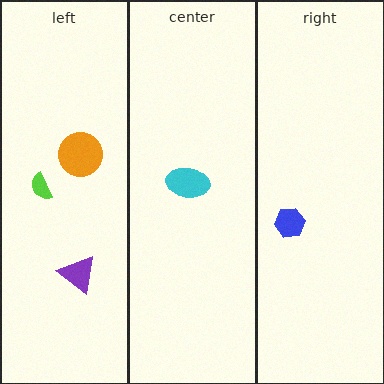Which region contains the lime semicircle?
The left region.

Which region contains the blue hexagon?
The right region.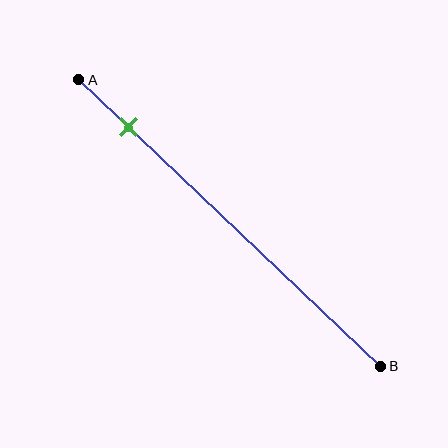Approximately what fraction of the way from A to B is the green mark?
The green mark is approximately 15% of the way from A to B.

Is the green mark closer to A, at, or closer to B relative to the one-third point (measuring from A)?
The green mark is closer to point A than the one-third point of segment AB.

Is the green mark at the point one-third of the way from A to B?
No, the mark is at about 15% from A, not at the 33% one-third point.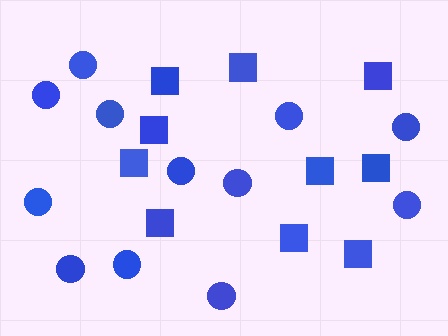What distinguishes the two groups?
There are 2 groups: one group of squares (10) and one group of circles (12).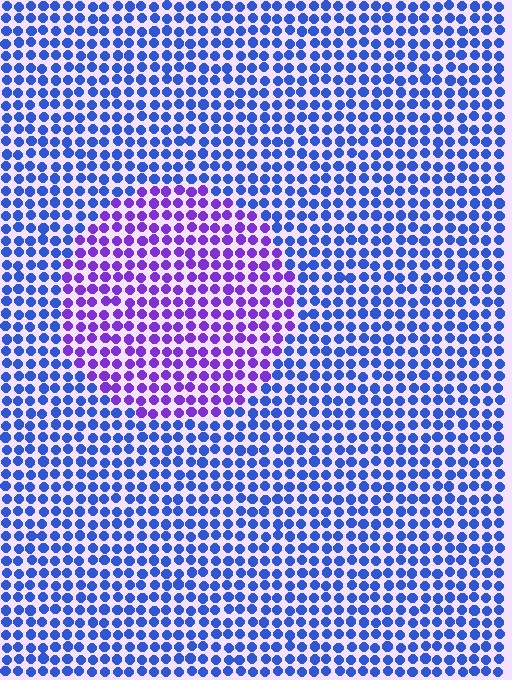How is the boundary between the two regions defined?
The boundary is defined purely by a slight shift in hue (about 43 degrees). Spacing, size, and orientation are identical on both sides.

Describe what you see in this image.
The image is filled with small blue elements in a uniform arrangement. A circle-shaped region is visible where the elements are tinted to a slightly different hue, forming a subtle color boundary.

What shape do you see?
I see a circle.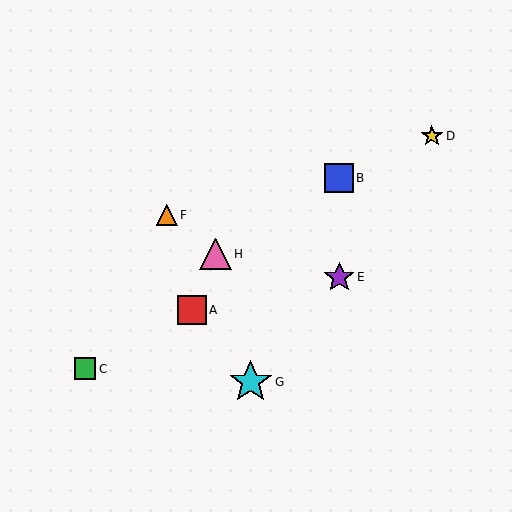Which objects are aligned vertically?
Objects B, E are aligned vertically.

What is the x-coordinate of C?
Object C is at x≈85.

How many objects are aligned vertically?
2 objects (B, E) are aligned vertically.